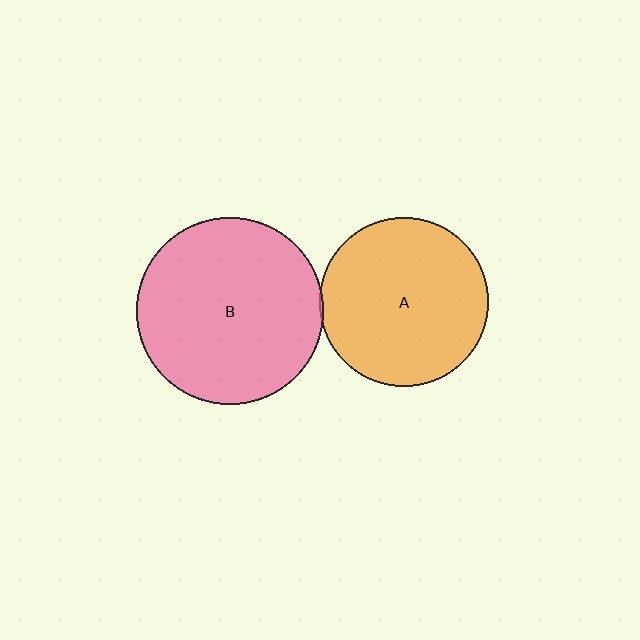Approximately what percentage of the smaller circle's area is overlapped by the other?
Approximately 5%.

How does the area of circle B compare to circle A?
Approximately 1.2 times.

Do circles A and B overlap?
Yes.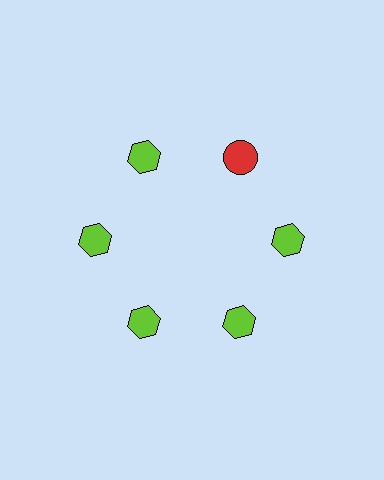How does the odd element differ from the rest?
It differs in both color (red instead of lime) and shape (circle instead of hexagon).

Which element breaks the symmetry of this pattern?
The red circle at roughly the 1 o'clock position breaks the symmetry. All other shapes are lime hexagons.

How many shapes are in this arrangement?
There are 6 shapes arranged in a ring pattern.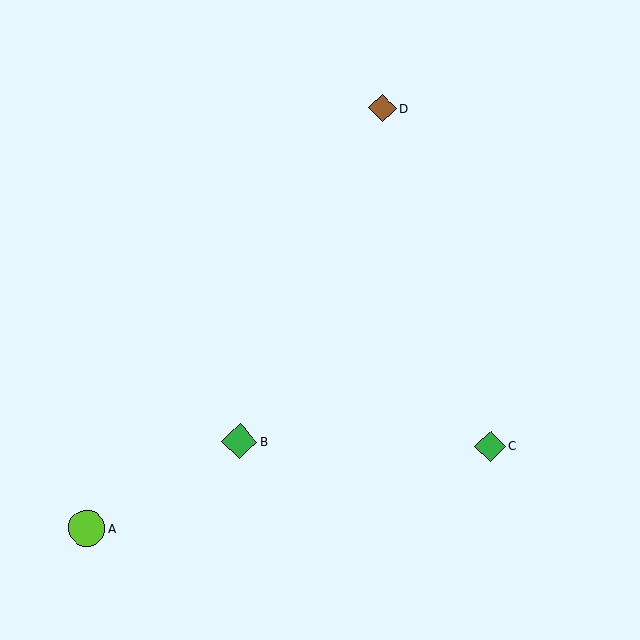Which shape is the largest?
The lime circle (labeled A) is the largest.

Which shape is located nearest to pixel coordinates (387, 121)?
The brown diamond (labeled D) at (383, 108) is nearest to that location.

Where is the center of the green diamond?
The center of the green diamond is at (490, 446).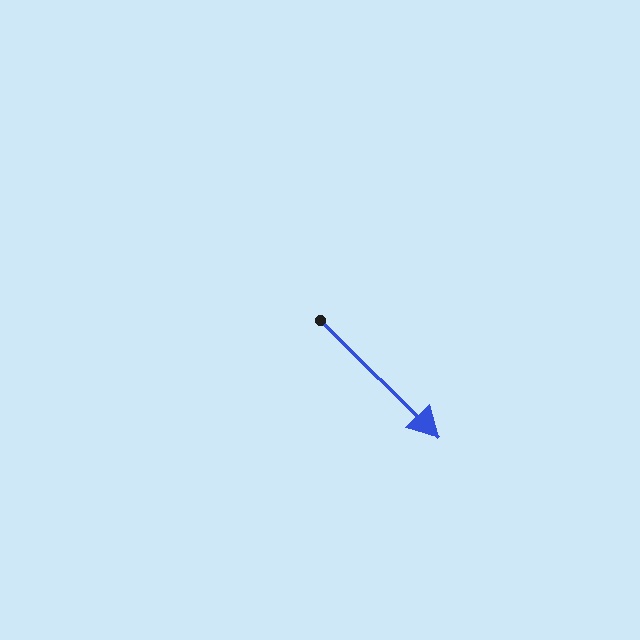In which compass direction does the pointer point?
Southeast.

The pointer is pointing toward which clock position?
Roughly 4 o'clock.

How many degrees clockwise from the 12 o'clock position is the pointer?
Approximately 135 degrees.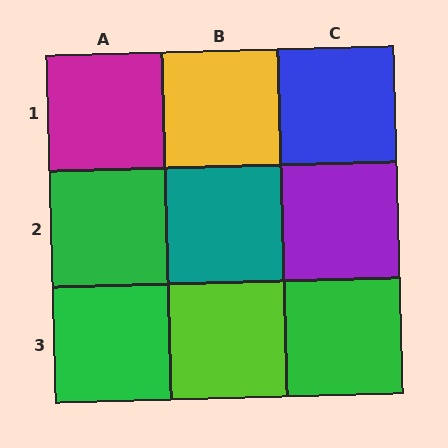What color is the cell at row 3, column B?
Lime.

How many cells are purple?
1 cell is purple.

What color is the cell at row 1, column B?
Yellow.